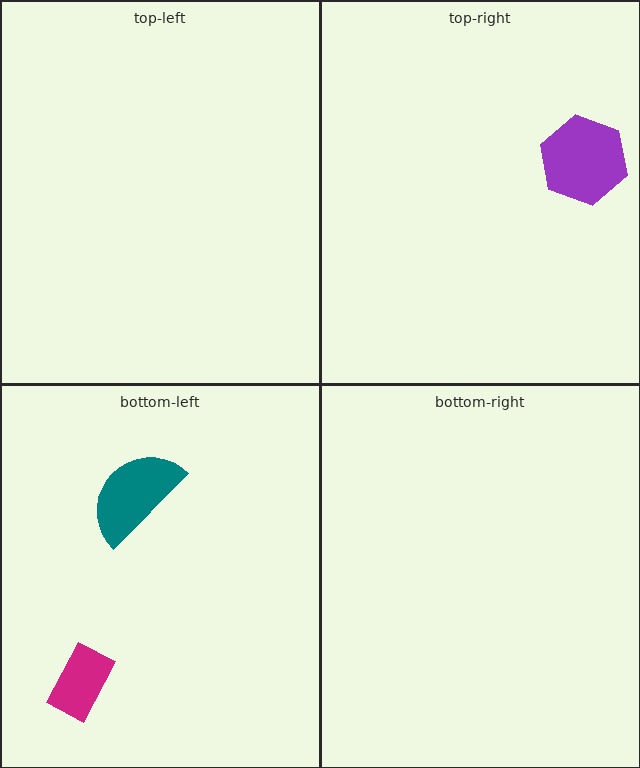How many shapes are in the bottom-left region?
2.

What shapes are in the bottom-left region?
The magenta rectangle, the teal semicircle.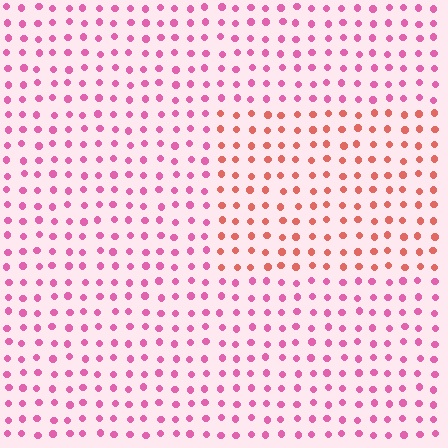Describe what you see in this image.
The image is filled with small pink elements in a uniform arrangement. A rectangle-shaped region is visible where the elements are tinted to a slightly different hue, forming a subtle color boundary.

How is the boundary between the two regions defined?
The boundary is defined purely by a slight shift in hue (about 39 degrees). Spacing, size, and orientation are identical on both sides.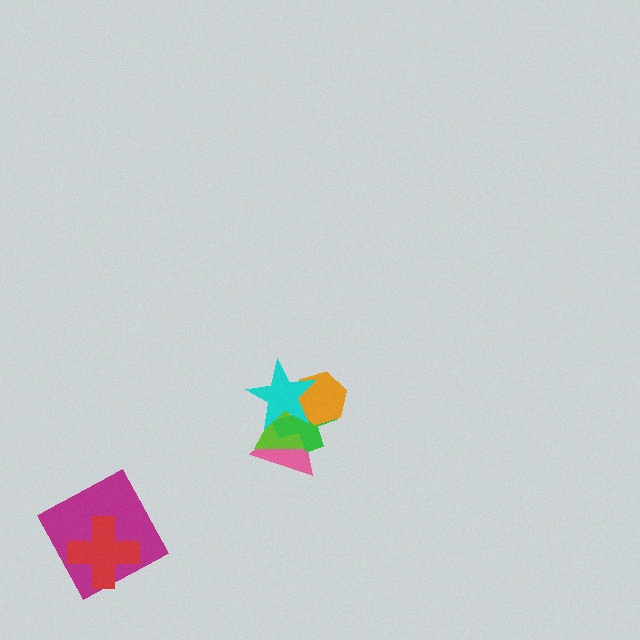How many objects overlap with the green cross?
4 objects overlap with the green cross.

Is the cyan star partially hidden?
No, no other shape covers it.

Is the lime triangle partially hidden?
Yes, it is partially covered by another shape.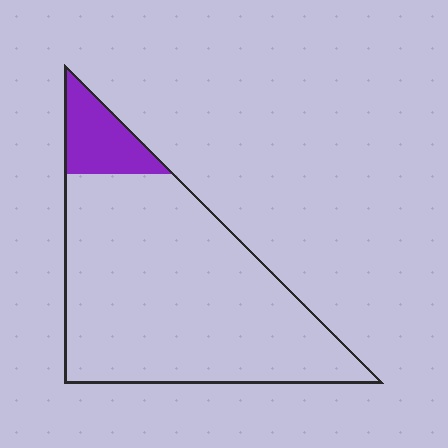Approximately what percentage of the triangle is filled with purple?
Approximately 10%.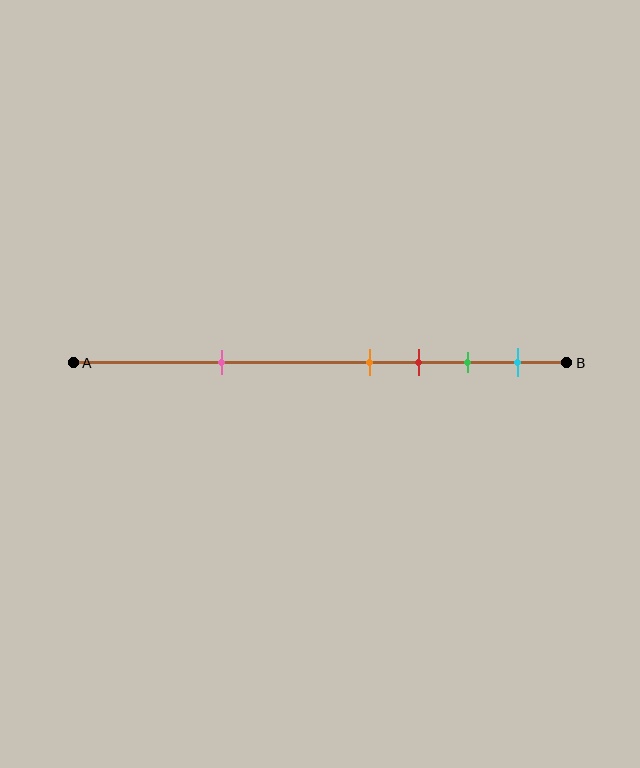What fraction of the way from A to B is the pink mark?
The pink mark is approximately 30% (0.3) of the way from A to B.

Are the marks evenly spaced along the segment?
No, the marks are not evenly spaced.